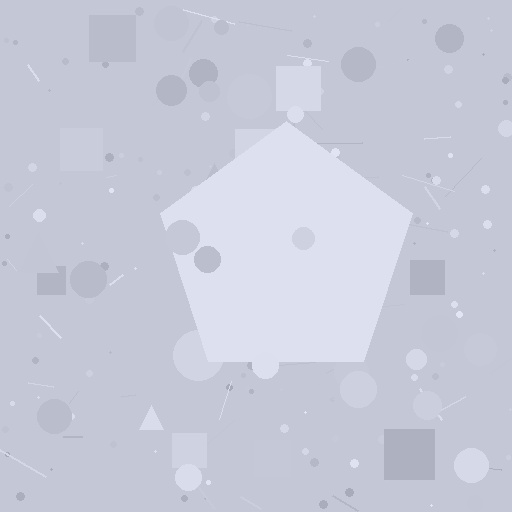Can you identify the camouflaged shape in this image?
The camouflaged shape is a pentagon.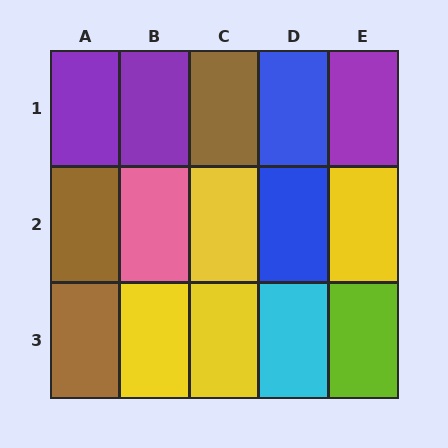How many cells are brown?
3 cells are brown.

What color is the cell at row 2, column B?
Pink.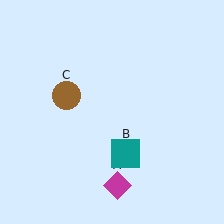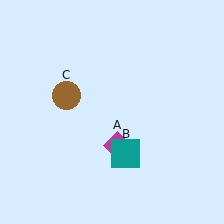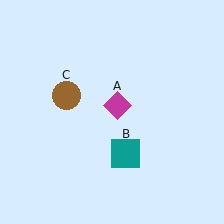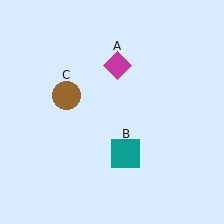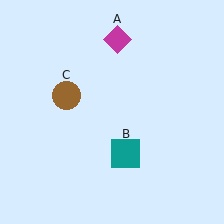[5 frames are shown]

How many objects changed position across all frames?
1 object changed position: magenta diamond (object A).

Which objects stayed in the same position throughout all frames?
Teal square (object B) and brown circle (object C) remained stationary.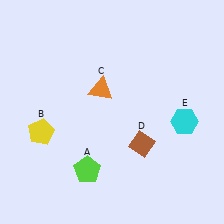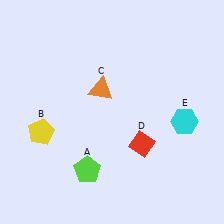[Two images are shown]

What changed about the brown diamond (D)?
In Image 1, D is brown. In Image 2, it changed to red.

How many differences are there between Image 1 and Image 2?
There is 1 difference between the two images.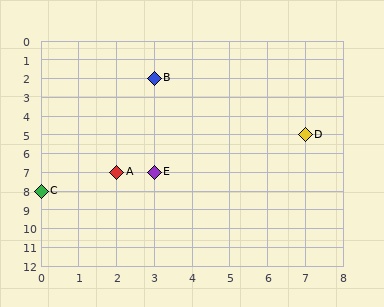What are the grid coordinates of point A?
Point A is at grid coordinates (2, 7).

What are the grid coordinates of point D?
Point D is at grid coordinates (7, 5).